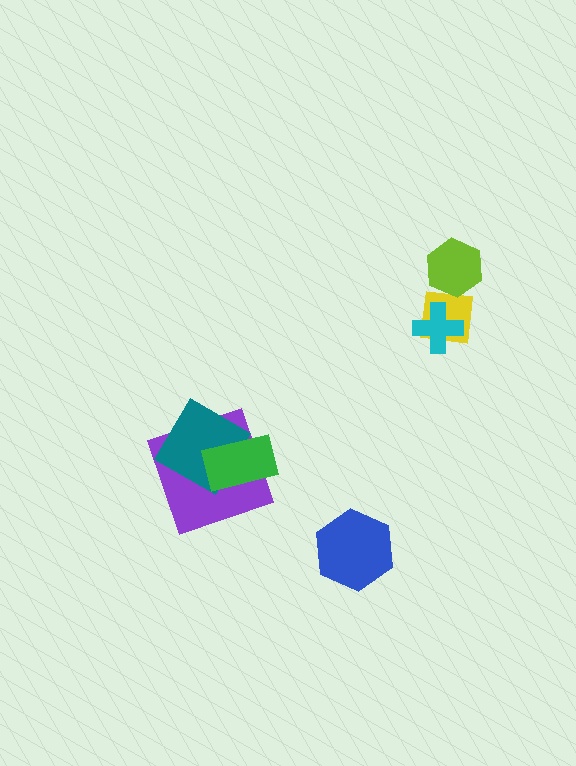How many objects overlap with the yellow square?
2 objects overlap with the yellow square.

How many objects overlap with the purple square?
2 objects overlap with the purple square.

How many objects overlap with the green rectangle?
2 objects overlap with the green rectangle.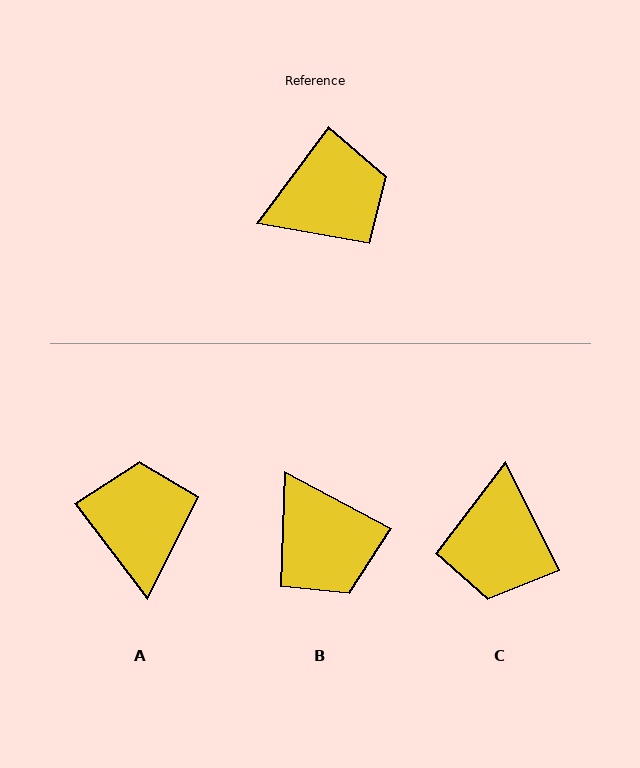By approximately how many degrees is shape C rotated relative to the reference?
Approximately 117 degrees clockwise.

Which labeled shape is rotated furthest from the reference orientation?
C, about 117 degrees away.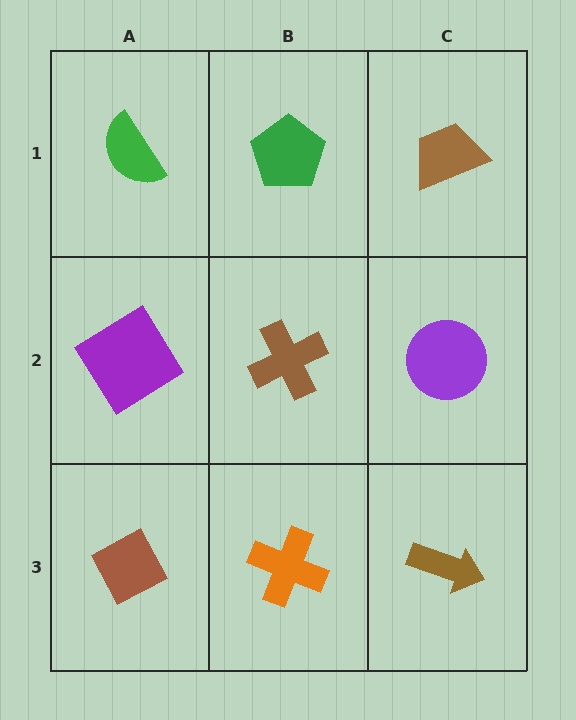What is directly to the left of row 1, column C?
A green pentagon.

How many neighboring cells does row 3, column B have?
3.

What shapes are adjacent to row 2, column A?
A green semicircle (row 1, column A), a brown diamond (row 3, column A), a brown cross (row 2, column B).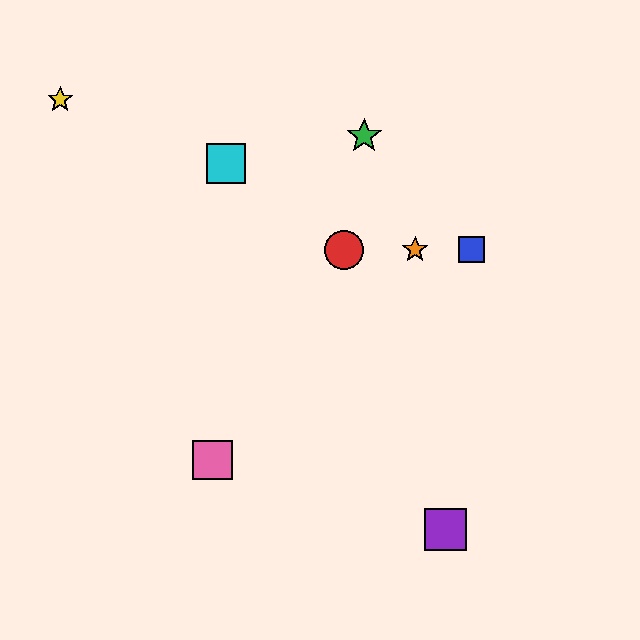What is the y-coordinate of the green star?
The green star is at y≈136.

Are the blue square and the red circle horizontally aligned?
Yes, both are at y≈250.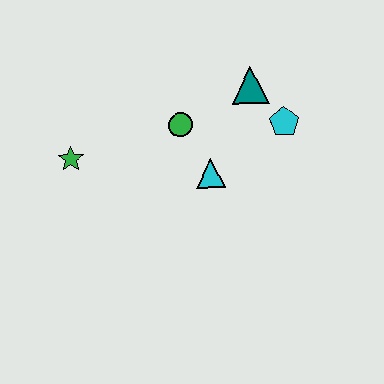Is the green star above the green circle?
No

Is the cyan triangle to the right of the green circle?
Yes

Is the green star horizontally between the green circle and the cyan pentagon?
No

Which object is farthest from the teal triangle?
The green star is farthest from the teal triangle.